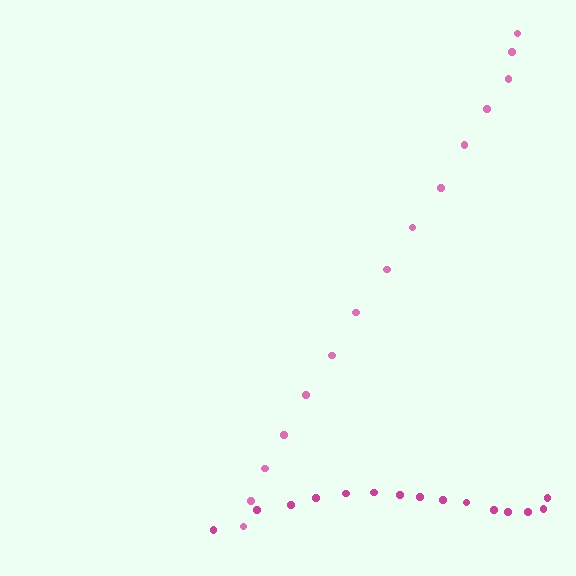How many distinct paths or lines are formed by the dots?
There are 2 distinct paths.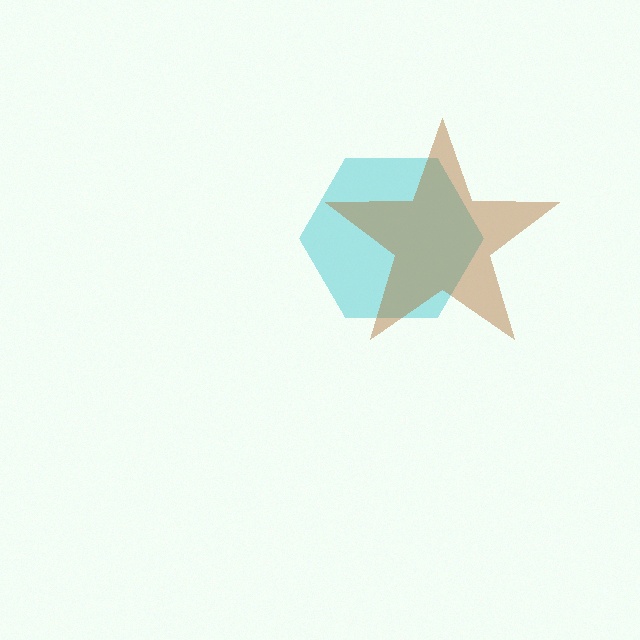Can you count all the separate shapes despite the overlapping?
Yes, there are 2 separate shapes.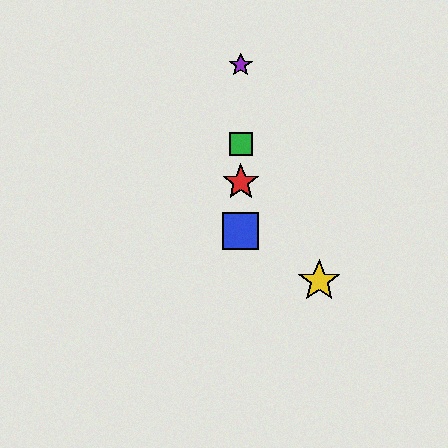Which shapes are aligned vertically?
The red star, the blue square, the green square, the purple star are aligned vertically.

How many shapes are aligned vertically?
4 shapes (the red star, the blue square, the green square, the purple star) are aligned vertically.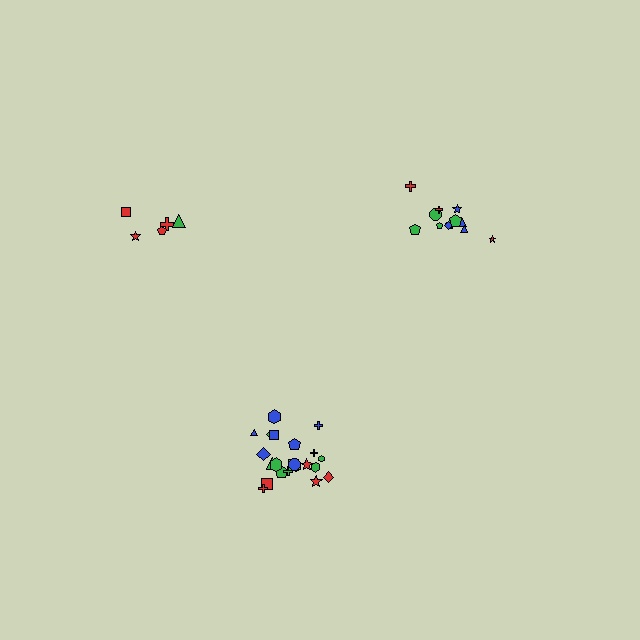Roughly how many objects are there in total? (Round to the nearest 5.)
Roughly 40 objects in total.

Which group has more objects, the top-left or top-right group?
The top-right group.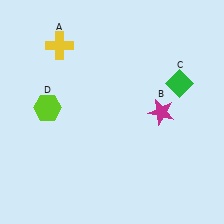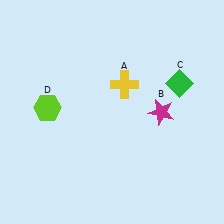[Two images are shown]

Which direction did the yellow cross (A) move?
The yellow cross (A) moved right.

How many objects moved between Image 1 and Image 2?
1 object moved between the two images.